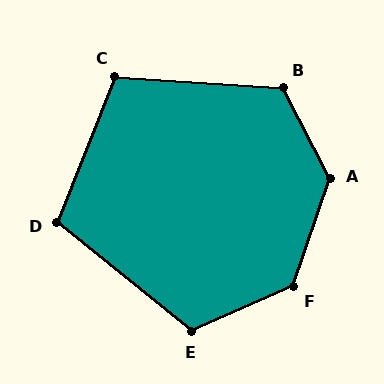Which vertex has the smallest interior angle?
D, at approximately 107 degrees.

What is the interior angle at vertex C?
Approximately 108 degrees (obtuse).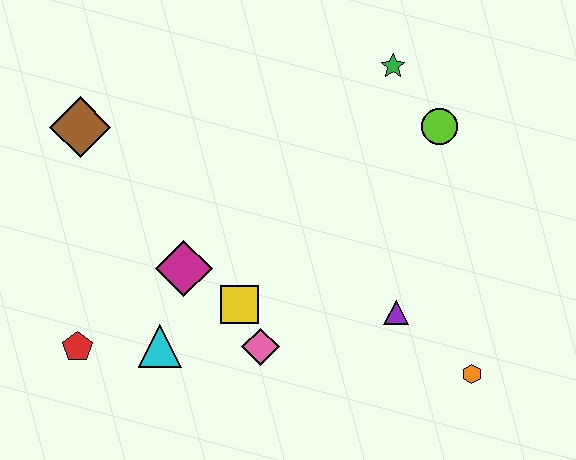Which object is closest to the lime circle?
The green star is closest to the lime circle.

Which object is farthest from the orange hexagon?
The brown diamond is farthest from the orange hexagon.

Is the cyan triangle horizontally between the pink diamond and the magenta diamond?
No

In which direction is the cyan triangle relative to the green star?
The cyan triangle is below the green star.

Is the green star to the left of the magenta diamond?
No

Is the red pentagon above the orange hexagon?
Yes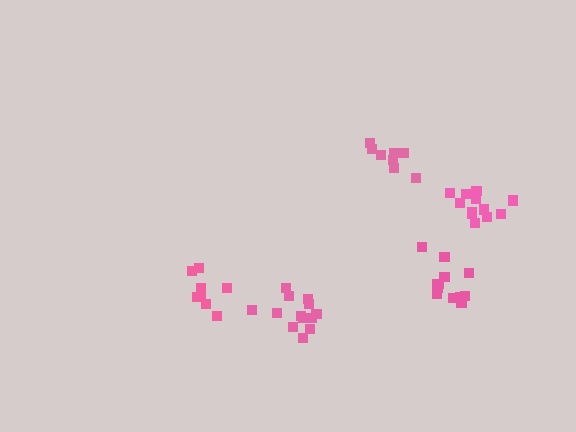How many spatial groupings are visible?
There are 5 spatial groupings.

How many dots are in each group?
Group 1: 14 dots, Group 2: 12 dots, Group 3: 8 dots, Group 4: 12 dots, Group 5: 8 dots (54 total).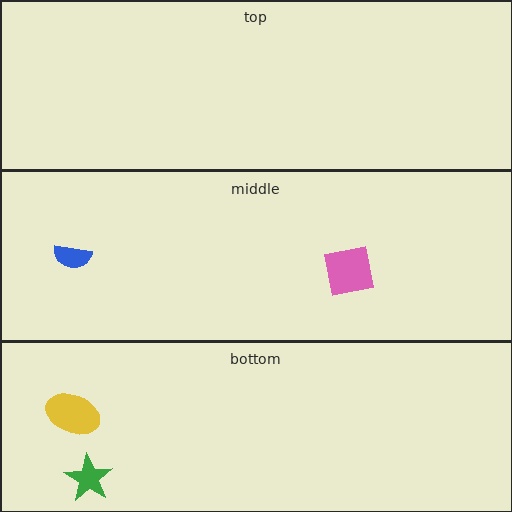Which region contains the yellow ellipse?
The bottom region.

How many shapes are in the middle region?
2.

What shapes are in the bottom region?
The yellow ellipse, the green star.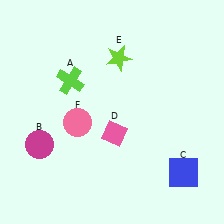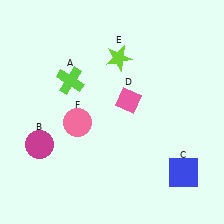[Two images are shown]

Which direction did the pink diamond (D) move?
The pink diamond (D) moved up.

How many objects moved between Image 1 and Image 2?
1 object moved between the two images.